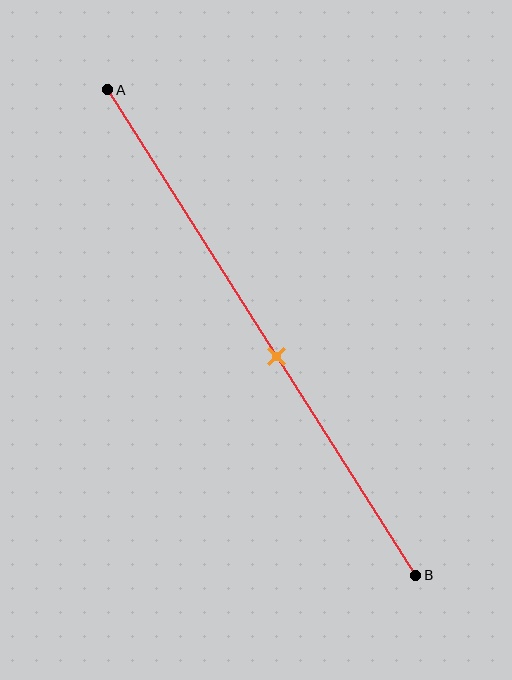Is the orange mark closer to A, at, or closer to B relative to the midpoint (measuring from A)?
The orange mark is closer to point B than the midpoint of segment AB.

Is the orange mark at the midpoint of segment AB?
No, the mark is at about 55% from A, not at the 50% midpoint.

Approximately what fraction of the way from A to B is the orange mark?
The orange mark is approximately 55% of the way from A to B.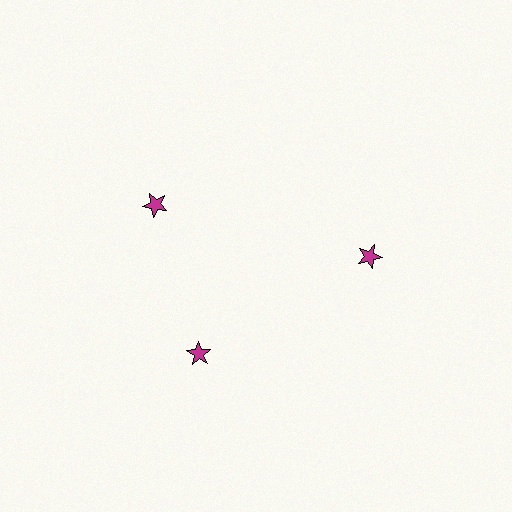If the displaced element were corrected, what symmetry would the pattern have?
It would have 3-fold rotational symmetry — the pattern would map onto itself every 120 degrees.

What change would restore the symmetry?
The symmetry would be restored by rotating it back into even spacing with its neighbors so that all 3 stars sit at equal angles and equal distance from the center.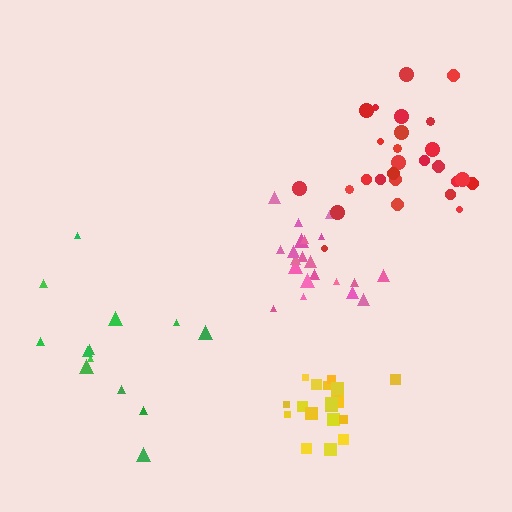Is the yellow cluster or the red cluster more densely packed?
Yellow.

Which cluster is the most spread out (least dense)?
Green.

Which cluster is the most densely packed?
Yellow.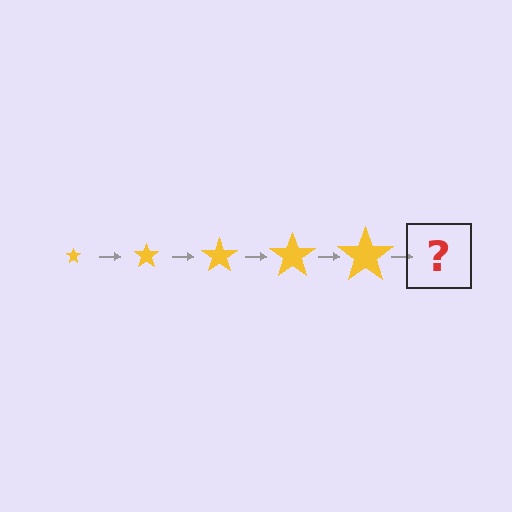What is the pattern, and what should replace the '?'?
The pattern is that the star gets progressively larger each step. The '?' should be a yellow star, larger than the previous one.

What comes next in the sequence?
The next element should be a yellow star, larger than the previous one.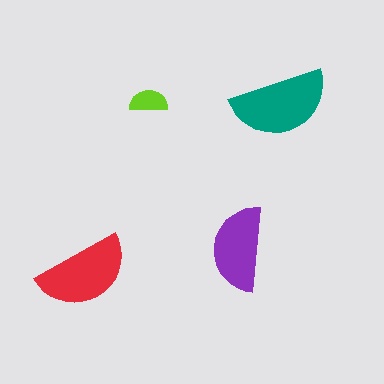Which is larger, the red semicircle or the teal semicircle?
The teal one.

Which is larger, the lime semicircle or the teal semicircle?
The teal one.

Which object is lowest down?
The red semicircle is bottommost.